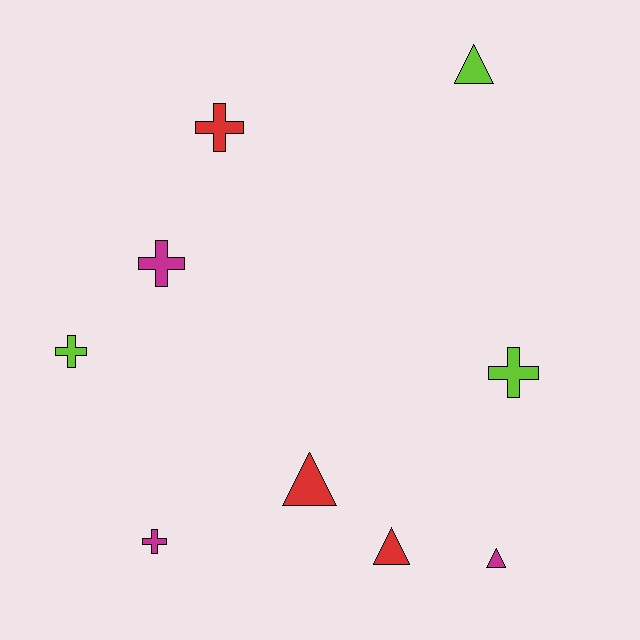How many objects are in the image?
There are 9 objects.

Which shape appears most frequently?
Cross, with 5 objects.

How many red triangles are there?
There are 2 red triangles.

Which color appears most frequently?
Lime, with 3 objects.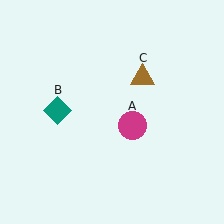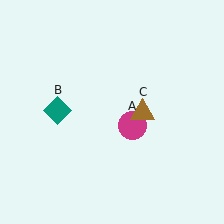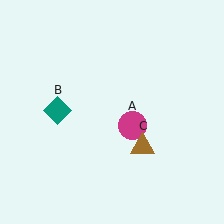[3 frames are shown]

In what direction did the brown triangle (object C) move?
The brown triangle (object C) moved down.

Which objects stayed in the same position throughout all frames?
Magenta circle (object A) and teal diamond (object B) remained stationary.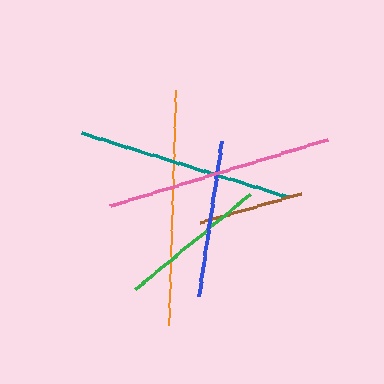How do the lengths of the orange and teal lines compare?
The orange and teal lines are approximately the same length.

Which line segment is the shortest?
The brown line is the shortest at approximately 105 pixels.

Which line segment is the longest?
The orange line is the longest at approximately 235 pixels.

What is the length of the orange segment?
The orange segment is approximately 235 pixels long.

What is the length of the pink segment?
The pink segment is approximately 227 pixels long.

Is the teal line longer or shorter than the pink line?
The pink line is longer than the teal line.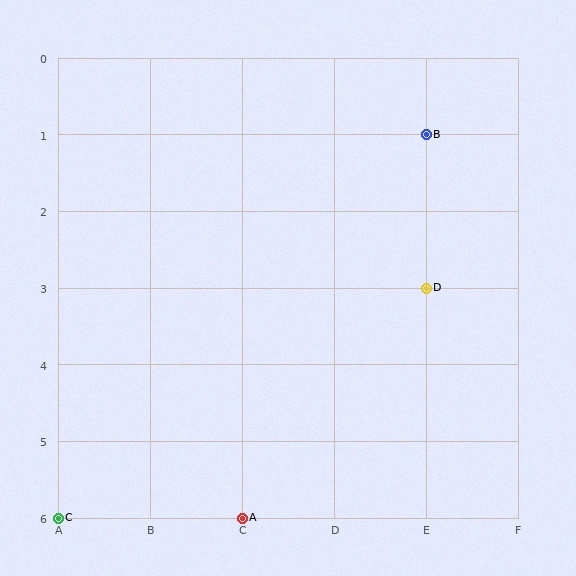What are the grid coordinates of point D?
Point D is at grid coordinates (E, 3).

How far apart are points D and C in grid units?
Points D and C are 4 columns and 3 rows apart (about 5.0 grid units diagonally).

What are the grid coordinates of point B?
Point B is at grid coordinates (E, 1).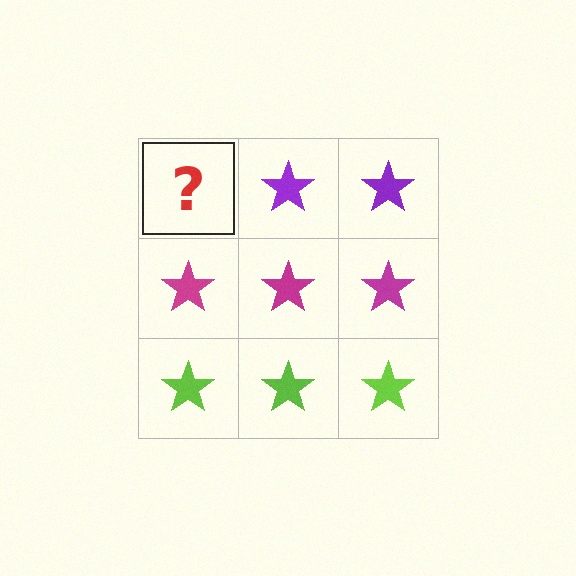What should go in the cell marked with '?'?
The missing cell should contain a purple star.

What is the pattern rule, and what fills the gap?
The rule is that each row has a consistent color. The gap should be filled with a purple star.